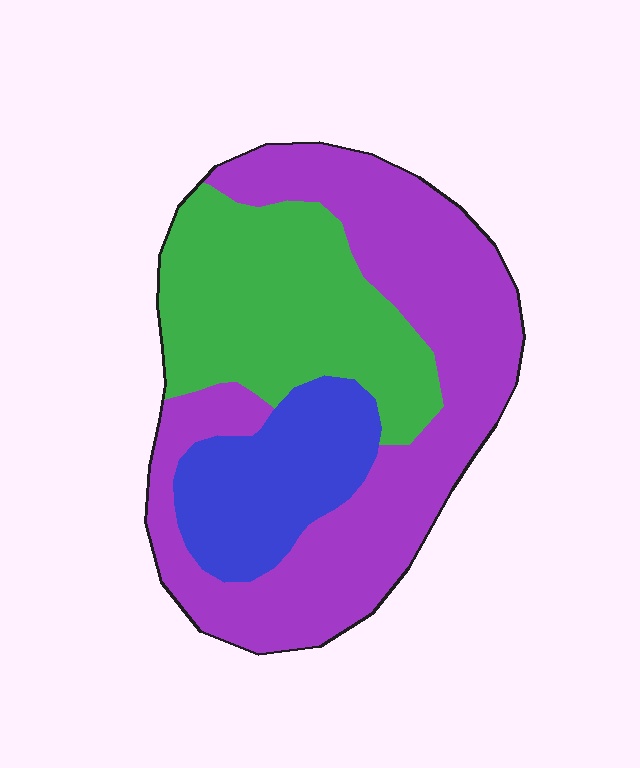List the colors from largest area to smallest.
From largest to smallest: purple, green, blue.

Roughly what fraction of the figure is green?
Green takes up about one third (1/3) of the figure.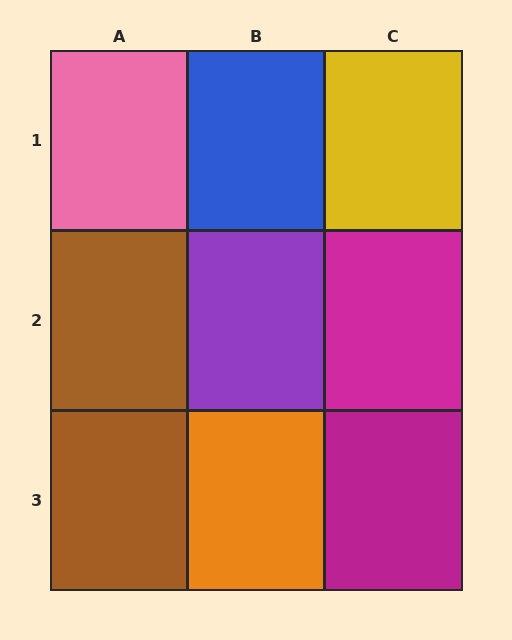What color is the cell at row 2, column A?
Brown.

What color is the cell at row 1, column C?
Yellow.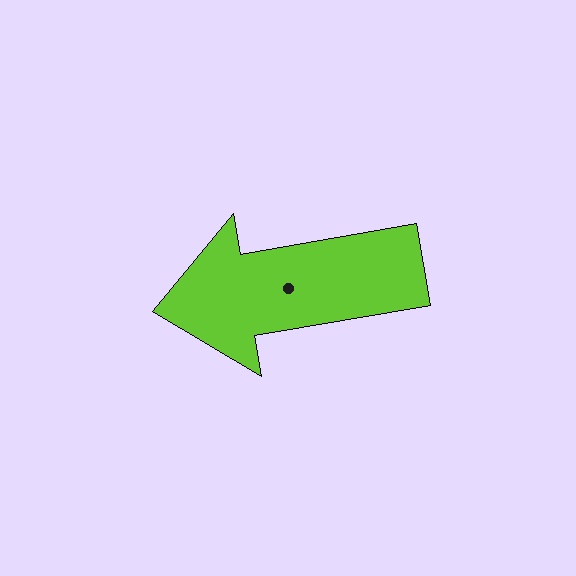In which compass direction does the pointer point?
West.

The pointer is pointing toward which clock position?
Roughly 9 o'clock.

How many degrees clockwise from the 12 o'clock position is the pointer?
Approximately 260 degrees.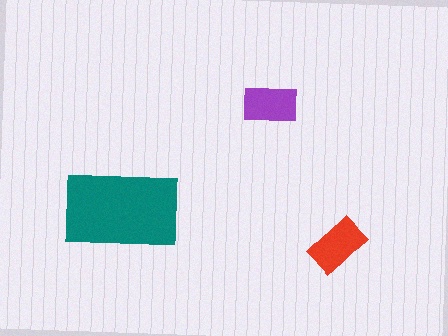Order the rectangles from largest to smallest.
the teal one, the red one, the purple one.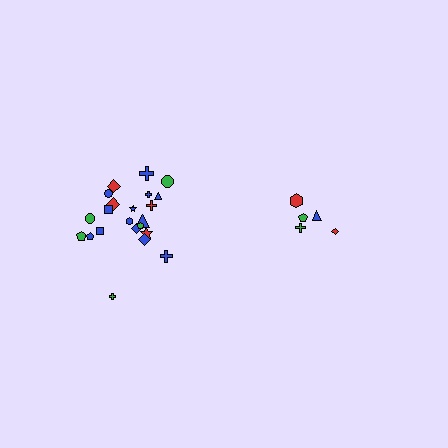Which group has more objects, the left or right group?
The left group.